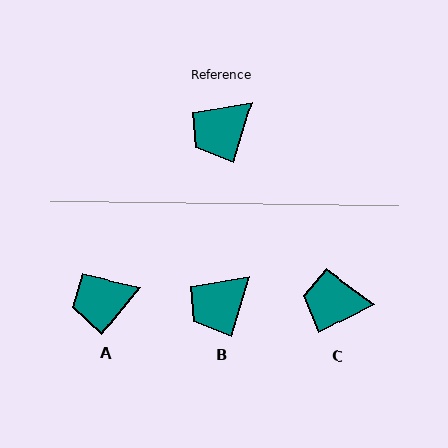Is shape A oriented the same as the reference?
No, it is off by about 22 degrees.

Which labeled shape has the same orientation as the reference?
B.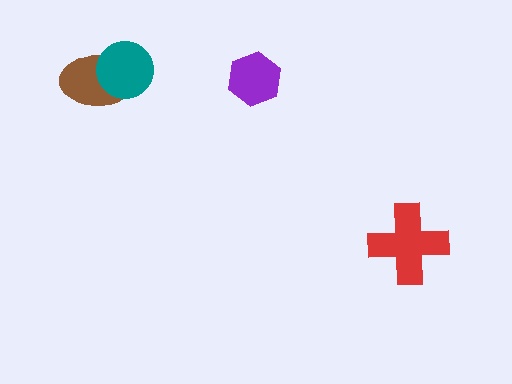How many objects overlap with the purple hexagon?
0 objects overlap with the purple hexagon.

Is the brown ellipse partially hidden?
Yes, it is partially covered by another shape.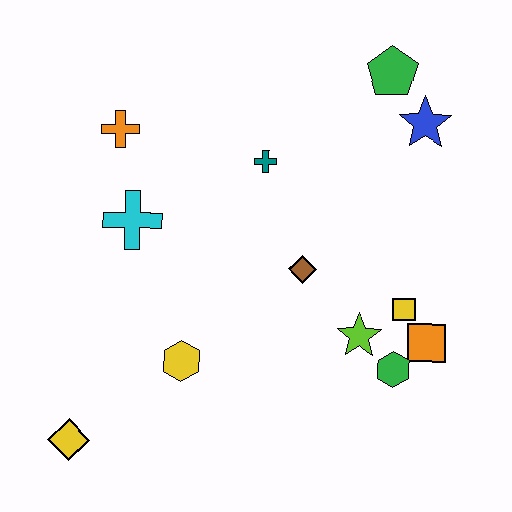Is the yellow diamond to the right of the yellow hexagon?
No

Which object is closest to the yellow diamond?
The yellow hexagon is closest to the yellow diamond.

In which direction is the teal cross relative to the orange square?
The teal cross is above the orange square.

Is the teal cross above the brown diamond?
Yes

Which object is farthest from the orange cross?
The orange square is farthest from the orange cross.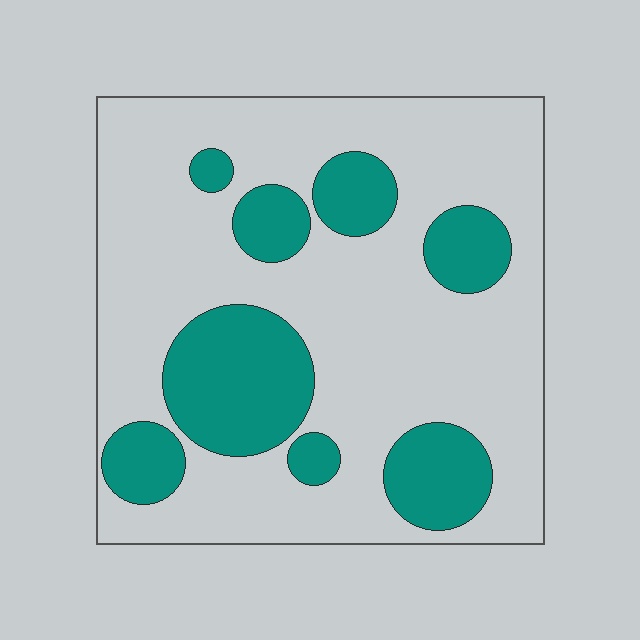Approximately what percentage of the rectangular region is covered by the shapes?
Approximately 25%.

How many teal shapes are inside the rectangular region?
8.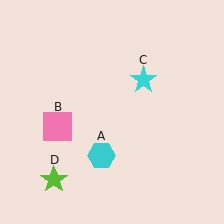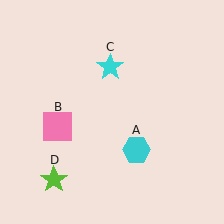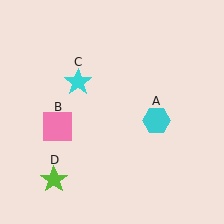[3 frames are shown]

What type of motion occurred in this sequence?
The cyan hexagon (object A), cyan star (object C) rotated counterclockwise around the center of the scene.